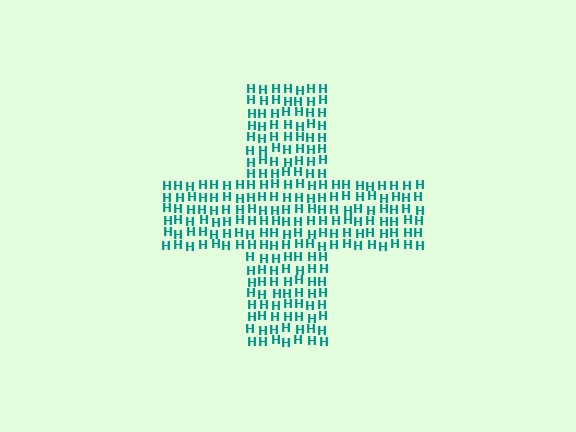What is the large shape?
The large shape is a cross.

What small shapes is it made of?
It is made of small letter H's.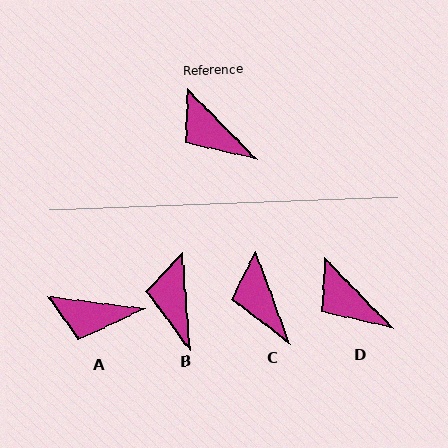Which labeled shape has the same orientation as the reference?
D.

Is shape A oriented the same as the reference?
No, it is off by about 39 degrees.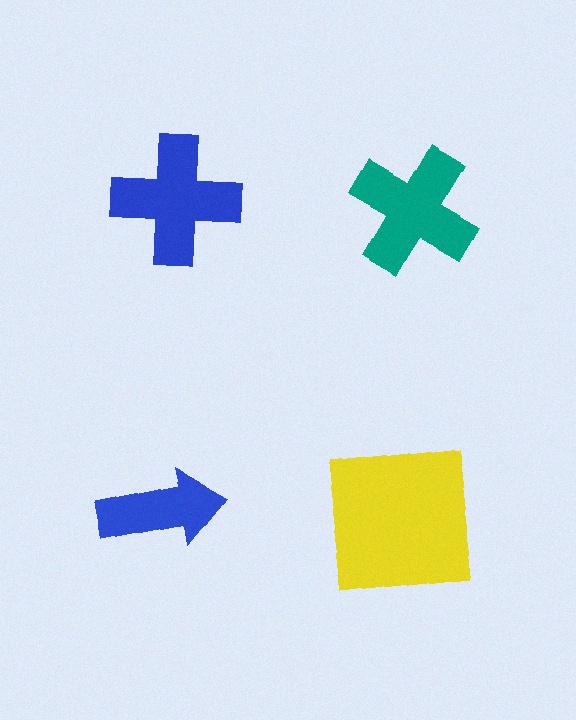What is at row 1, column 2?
A teal cross.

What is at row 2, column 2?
A yellow square.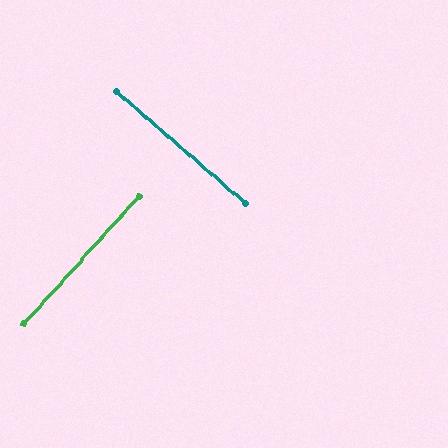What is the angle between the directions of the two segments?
Approximately 89 degrees.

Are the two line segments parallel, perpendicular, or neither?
Perpendicular — they meet at approximately 89°.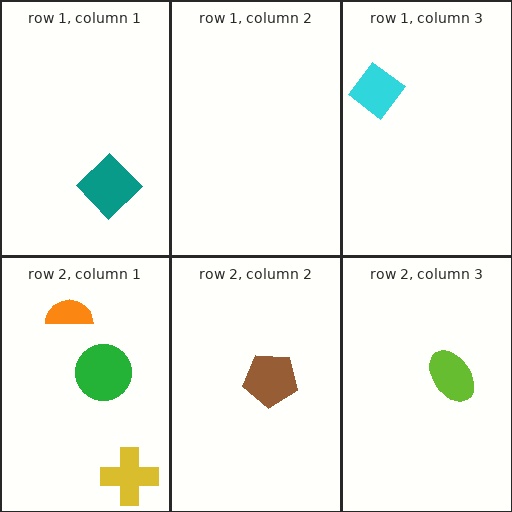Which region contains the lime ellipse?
The row 2, column 3 region.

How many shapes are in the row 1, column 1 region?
1.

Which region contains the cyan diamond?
The row 1, column 3 region.